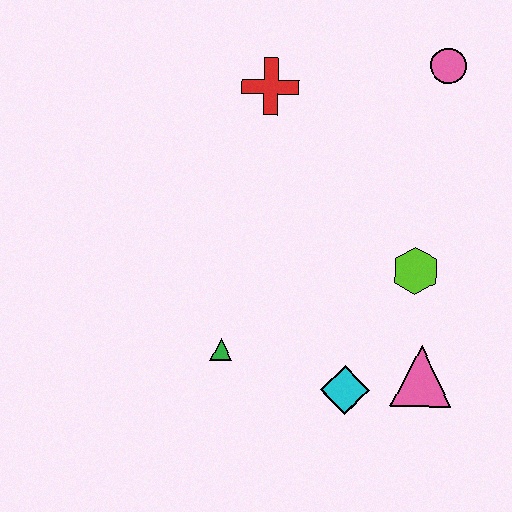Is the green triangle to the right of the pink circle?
No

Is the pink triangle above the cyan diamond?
Yes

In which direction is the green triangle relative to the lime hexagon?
The green triangle is to the left of the lime hexagon.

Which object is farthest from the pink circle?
The green triangle is farthest from the pink circle.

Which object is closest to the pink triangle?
The cyan diamond is closest to the pink triangle.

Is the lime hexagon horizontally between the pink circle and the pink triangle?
No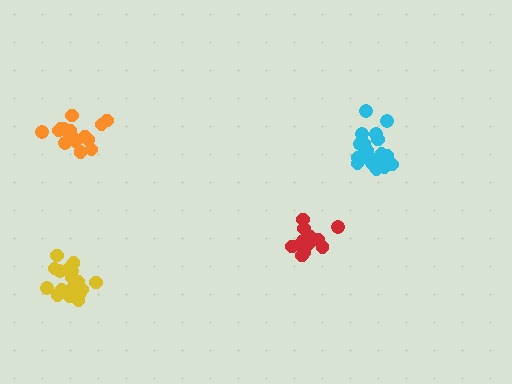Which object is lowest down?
The yellow cluster is bottommost.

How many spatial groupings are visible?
There are 4 spatial groupings.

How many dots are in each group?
Group 1: 19 dots, Group 2: 16 dots, Group 3: 20 dots, Group 4: 16 dots (71 total).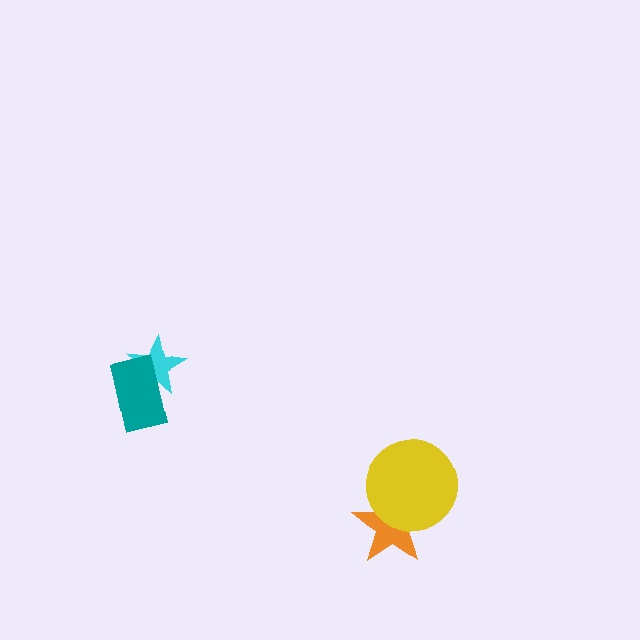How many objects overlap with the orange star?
1 object overlaps with the orange star.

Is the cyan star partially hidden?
Yes, it is partially covered by another shape.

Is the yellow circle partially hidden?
No, no other shape covers it.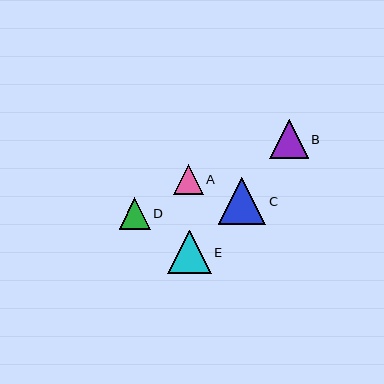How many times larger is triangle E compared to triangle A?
Triangle E is approximately 1.4 times the size of triangle A.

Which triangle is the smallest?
Triangle A is the smallest with a size of approximately 30 pixels.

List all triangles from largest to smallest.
From largest to smallest: C, E, B, D, A.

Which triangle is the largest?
Triangle C is the largest with a size of approximately 47 pixels.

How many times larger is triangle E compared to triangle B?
Triangle E is approximately 1.1 times the size of triangle B.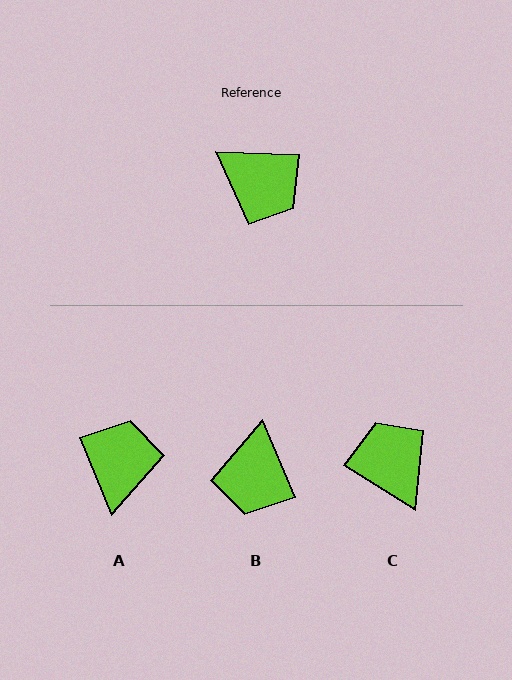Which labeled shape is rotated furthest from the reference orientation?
C, about 150 degrees away.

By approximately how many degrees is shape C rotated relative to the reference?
Approximately 150 degrees counter-clockwise.